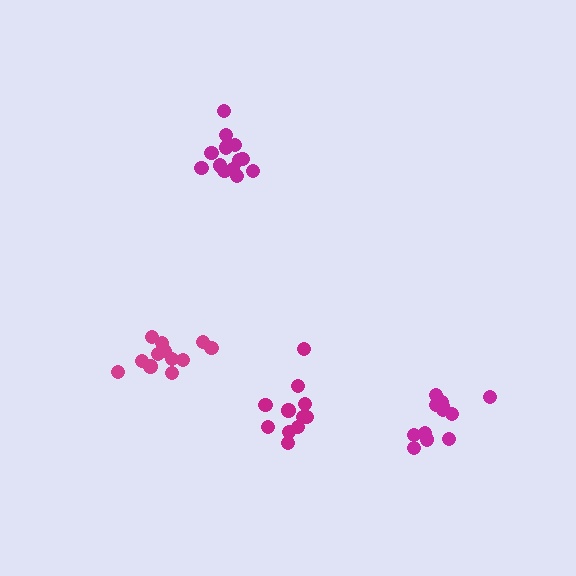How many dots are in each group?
Group 1: 11 dots, Group 2: 12 dots, Group 3: 12 dots, Group 4: 13 dots (48 total).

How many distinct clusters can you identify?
There are 4 distinct clusters.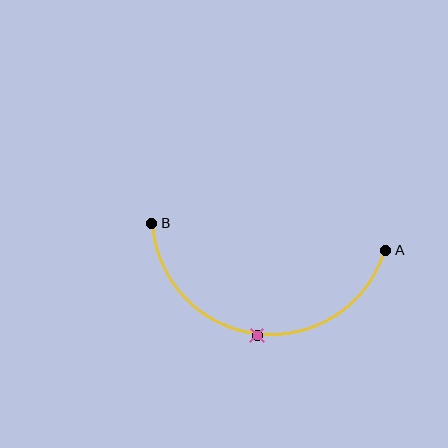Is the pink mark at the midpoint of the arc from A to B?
Yes. The pink mark lies on the arc at equal arc-length from both A and B — it is the arc midpoint.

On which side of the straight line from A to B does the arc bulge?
The arc bulges below the straight line connecting A and B.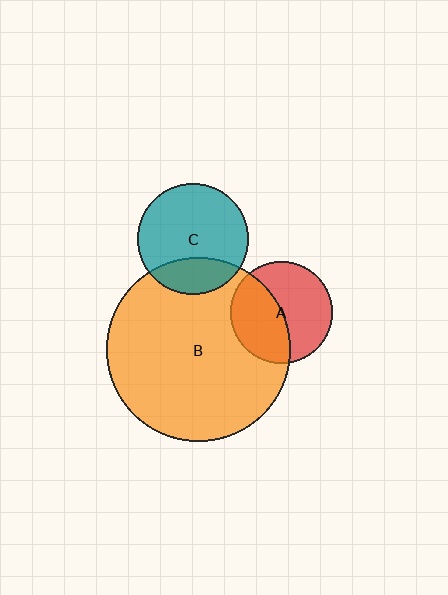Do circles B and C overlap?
Yes.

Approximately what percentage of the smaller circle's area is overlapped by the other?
Approximately 25%.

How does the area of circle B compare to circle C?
Approximately 2.7 times.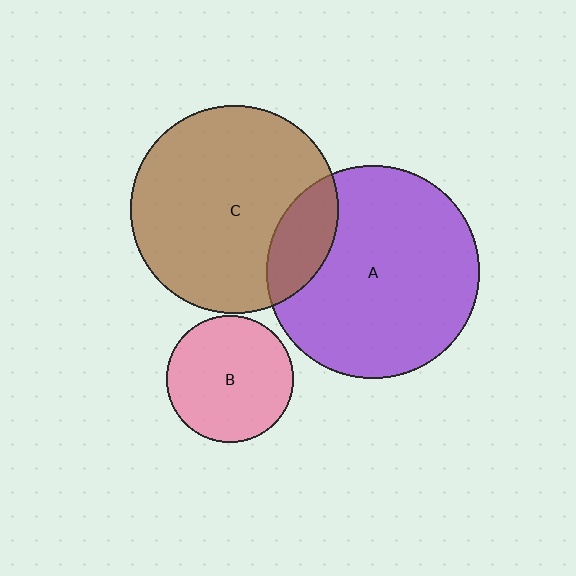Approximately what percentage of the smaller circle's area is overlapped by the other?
Approximately 20%.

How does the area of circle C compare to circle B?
Approximately 2.7 times.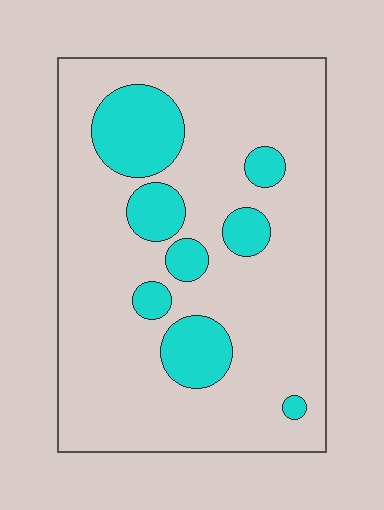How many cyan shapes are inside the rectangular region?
8.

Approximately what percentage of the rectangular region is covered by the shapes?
Approximately 20%.